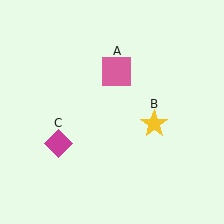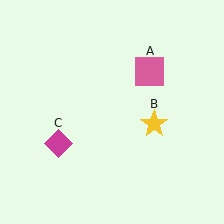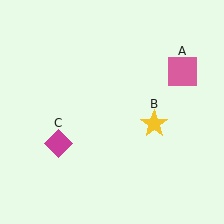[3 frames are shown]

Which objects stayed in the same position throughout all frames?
Yellow star (object B) and magenta diamond (object C) remained stationary.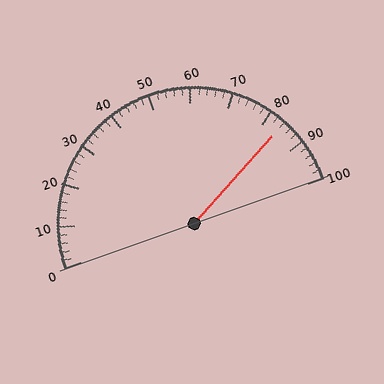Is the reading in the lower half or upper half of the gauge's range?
The reading is in the upper half of the range (0 to 100).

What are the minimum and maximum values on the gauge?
The gauge ranges from 0 to 100.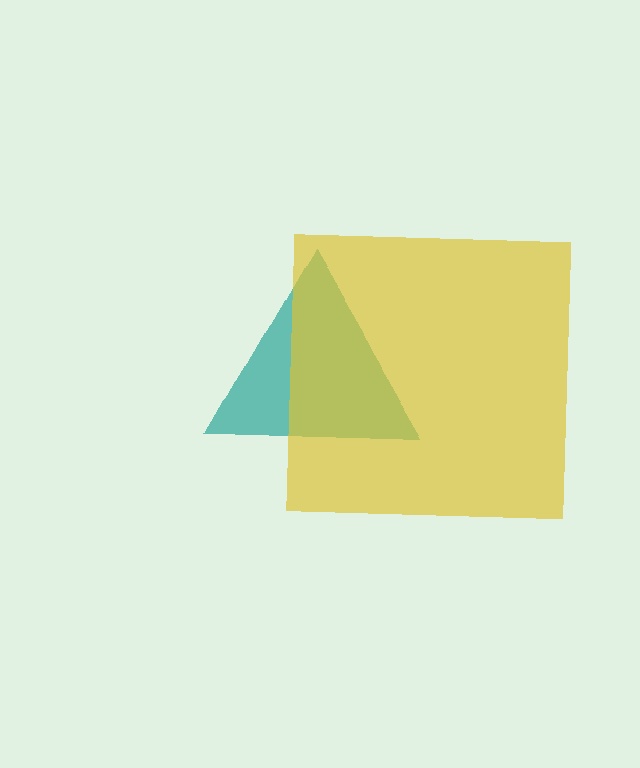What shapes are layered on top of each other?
The layered shapes are: a teal triangle, a yellow square.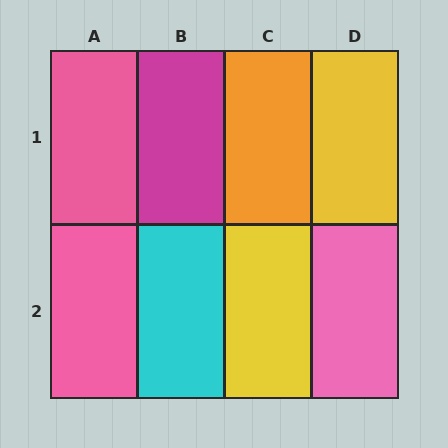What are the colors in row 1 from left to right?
Pink, magenta, orange, yellow.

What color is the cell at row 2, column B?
Cyan.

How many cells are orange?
1 cell is orange.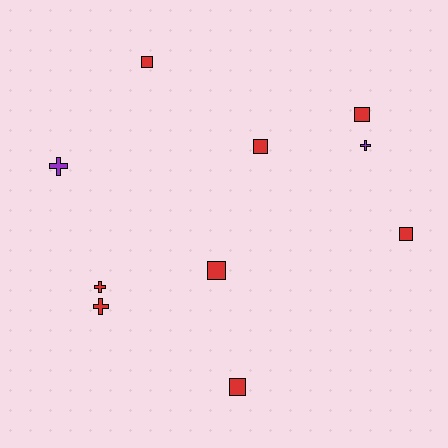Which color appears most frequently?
Red, with 8 objects.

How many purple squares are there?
There are no purple squares.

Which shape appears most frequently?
Square, with 6 objects.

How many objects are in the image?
There are 10 objects.